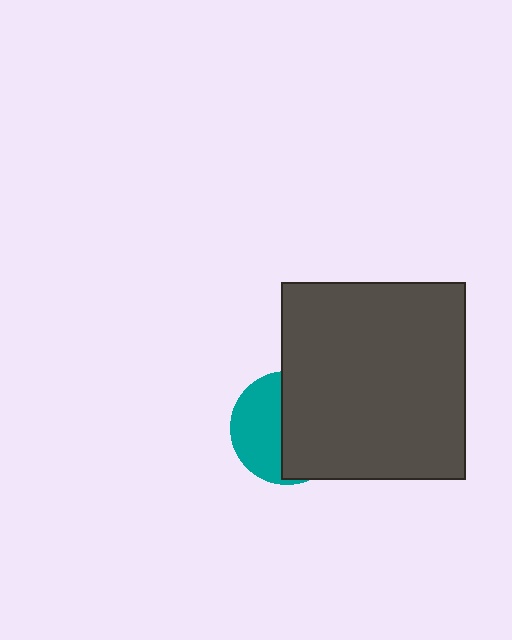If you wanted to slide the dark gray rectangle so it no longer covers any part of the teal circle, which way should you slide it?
Slide it right — that is the most direct way to separate the two shapes.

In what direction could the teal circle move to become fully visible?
The teal circle could move left. That would shift it out from behind the dark gray rectangle entirely.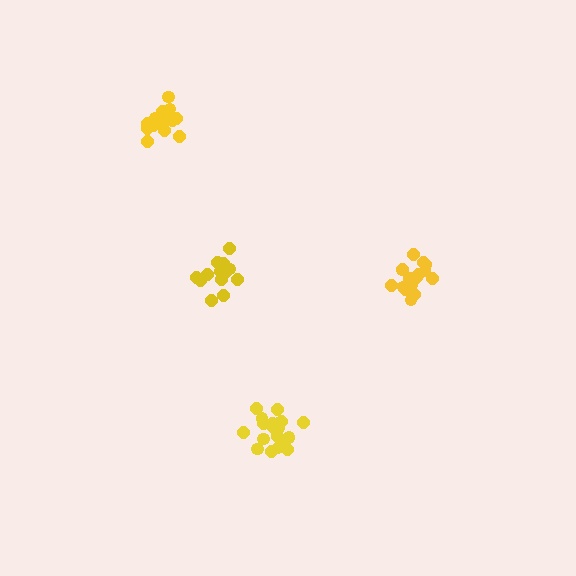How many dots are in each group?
Group 1: 17 dots, Group 2: 19 dots, Group 3: 15 dots, Group 4: 15 dots (66 total).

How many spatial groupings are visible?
There are 4 spatial groupings.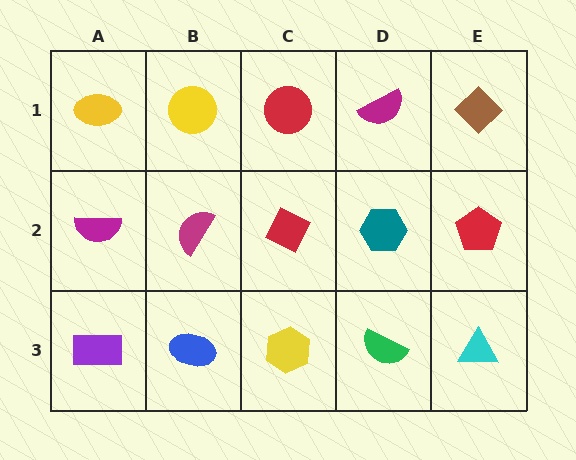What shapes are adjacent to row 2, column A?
A yellow ellipse (row 1, column A), a purple rectangle (row 3, column A), a magenta semicircle (row 2, column B).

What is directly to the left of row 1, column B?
A yellow ellipse.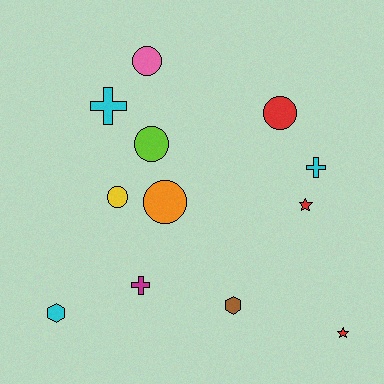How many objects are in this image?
There are 12 objects.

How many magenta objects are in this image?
There is 1 magenta object.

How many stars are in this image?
There are 2 stars.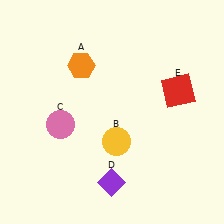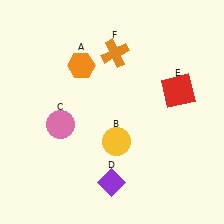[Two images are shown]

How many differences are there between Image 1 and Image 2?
There is 1 difference between the two images.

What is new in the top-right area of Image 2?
An orange cross (F) was added in the top-right area of Image 2.